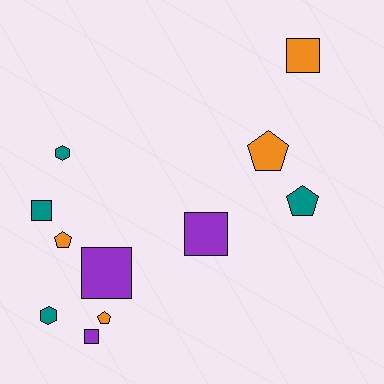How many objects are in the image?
There are 11 objects.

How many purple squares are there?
There are 3 purple squares.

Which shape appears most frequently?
Square, with 5 objects.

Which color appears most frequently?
Orange, with 4 objects.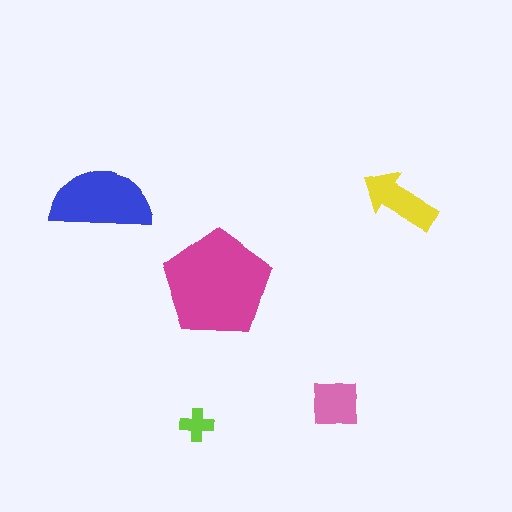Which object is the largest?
The magenta pentagon.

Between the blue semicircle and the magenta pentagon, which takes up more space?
The magenta pentagon.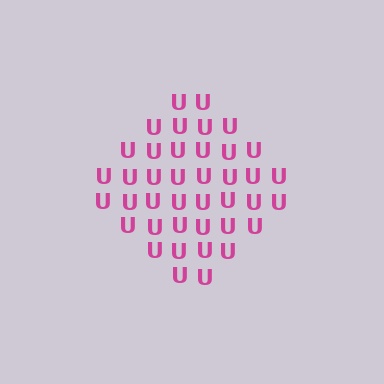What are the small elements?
The small elements are letter U's.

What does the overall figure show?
The overall figure shows a diamond.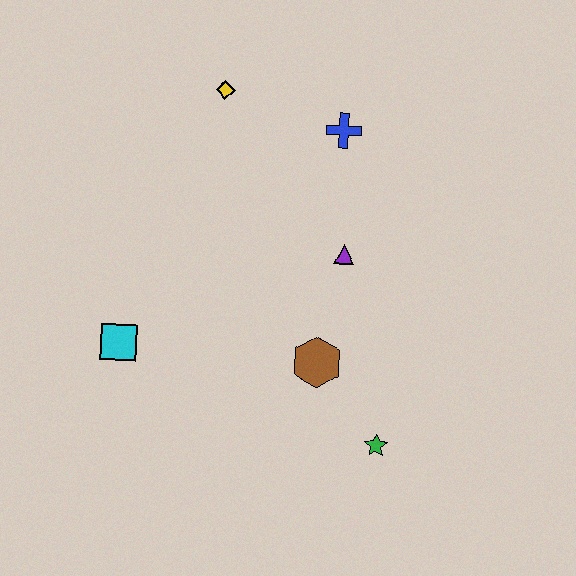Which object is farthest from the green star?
The yellow diamond is farthest from the green star.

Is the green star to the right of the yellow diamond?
Yes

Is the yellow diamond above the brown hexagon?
Yes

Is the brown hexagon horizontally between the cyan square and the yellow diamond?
No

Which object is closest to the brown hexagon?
The green star is closest to the brown hexagon.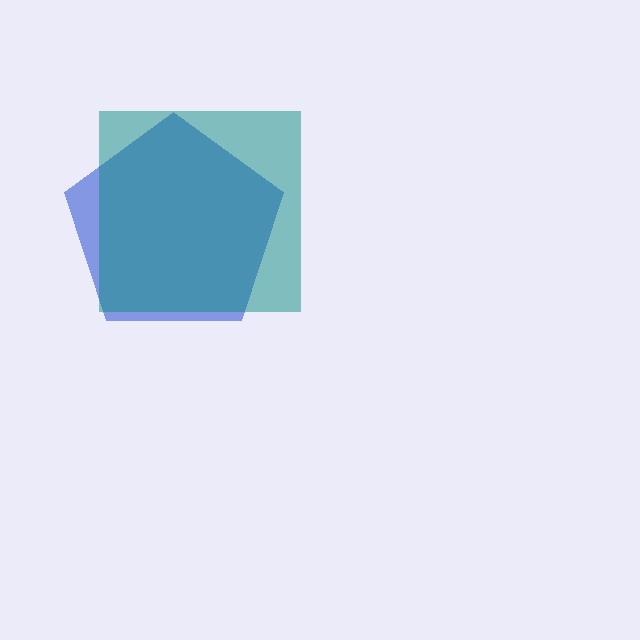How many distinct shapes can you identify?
There are 2 distinct shapes: a blue pentagon, a teal square.